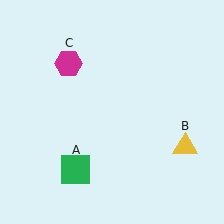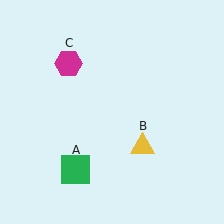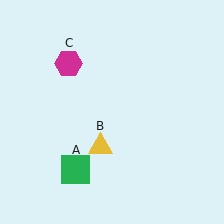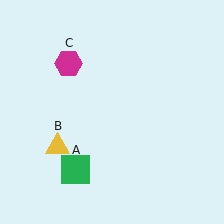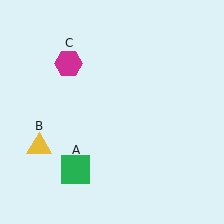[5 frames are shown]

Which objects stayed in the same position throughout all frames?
Green square (object A) and magenta hexagon (object C) remained stationary.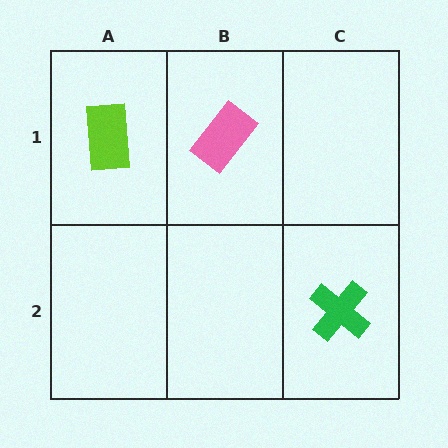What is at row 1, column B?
A pink rectangle.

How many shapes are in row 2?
1 shape.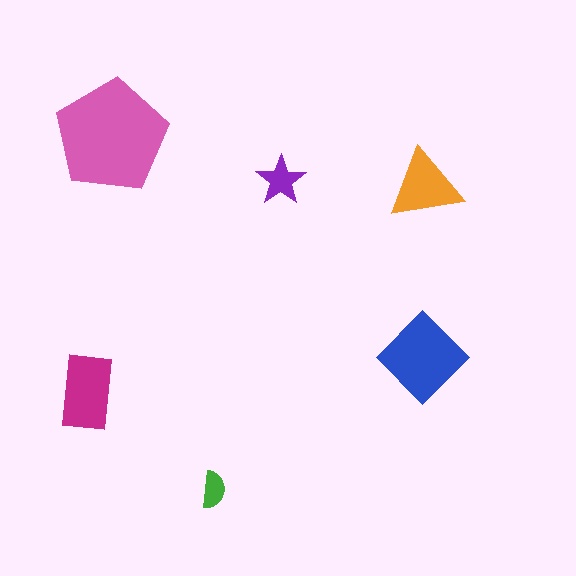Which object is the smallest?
The green semicircle.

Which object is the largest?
The pink pentagon.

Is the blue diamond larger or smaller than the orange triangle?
Larger.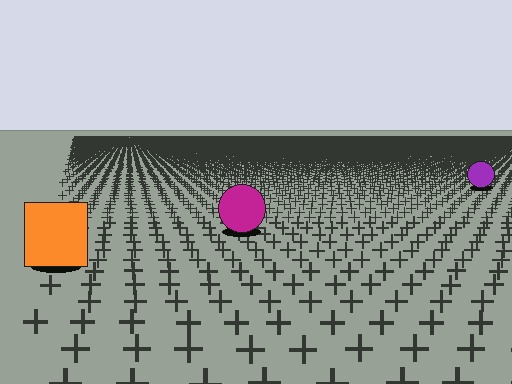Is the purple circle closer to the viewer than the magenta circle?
No. The magenta circle is closer — you can tell from the texture gradient: the ground texture is coarser near it.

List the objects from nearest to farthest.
From nearest to farthest: the orange square, the magenta circle, the purple circle.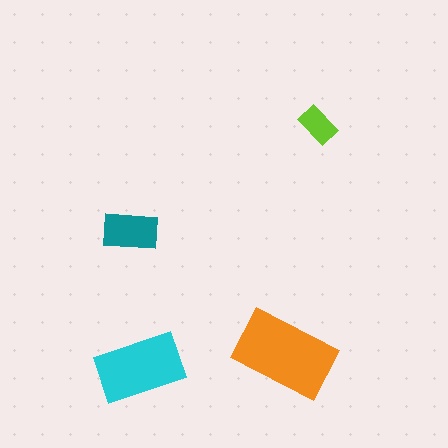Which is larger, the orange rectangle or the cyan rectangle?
The orange one.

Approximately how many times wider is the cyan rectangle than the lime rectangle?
About 2.5 times wider.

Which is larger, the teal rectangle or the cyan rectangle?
The cyan one.